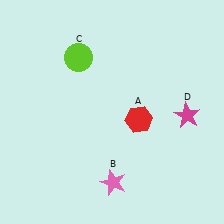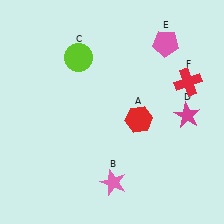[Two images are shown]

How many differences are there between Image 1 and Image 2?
There are 2 differences between the two images.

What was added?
A pink pentagon (E), a red cross (F) were added in Image 2.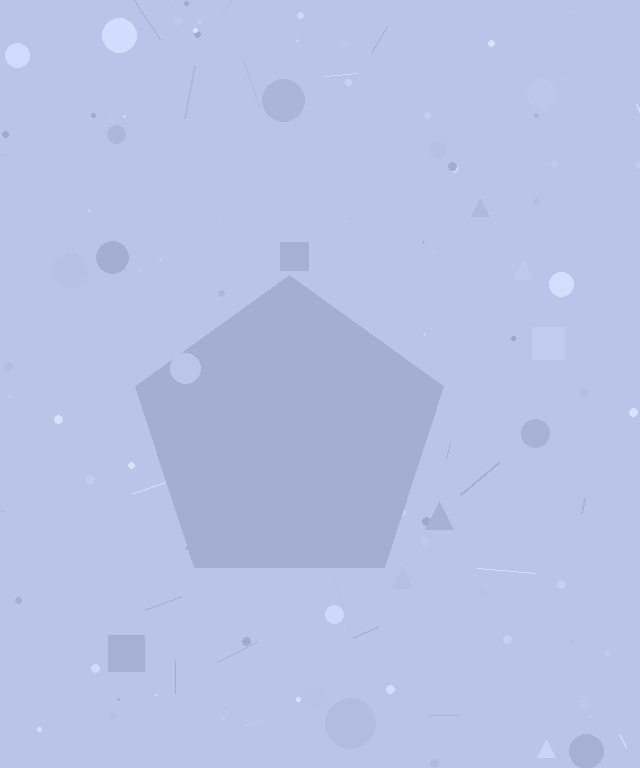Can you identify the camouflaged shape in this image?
The camouflaged shape is a pentagon.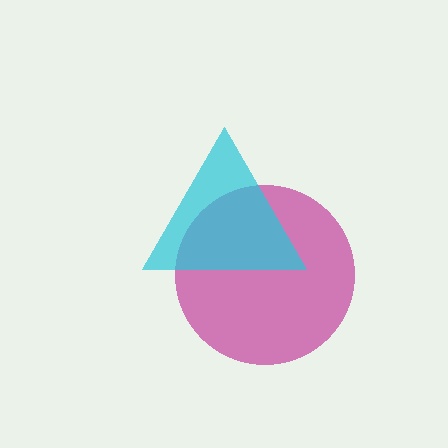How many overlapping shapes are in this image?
There are 2 overlapping shapes in the image.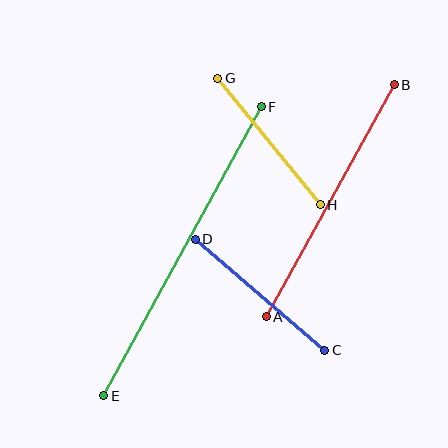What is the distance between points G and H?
The distance is approximately 163 pixels.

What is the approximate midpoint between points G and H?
The midpoint is at approximately (269, 142) pixels.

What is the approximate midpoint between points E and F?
The midpoint is at approximately (183, 251) pixels.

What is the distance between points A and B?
The distance is approximately 265 pixels.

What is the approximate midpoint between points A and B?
The midpoint is at approximately (330, 201) pixels.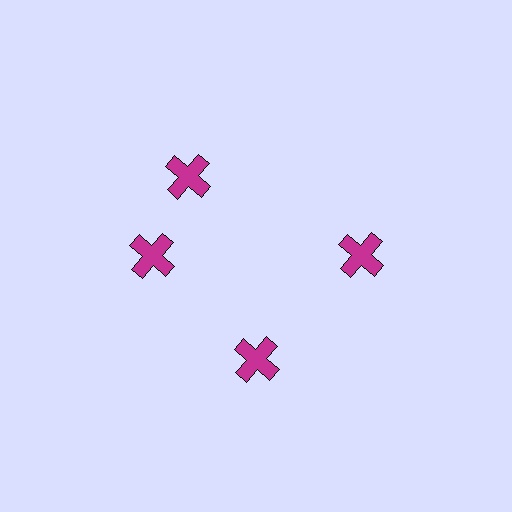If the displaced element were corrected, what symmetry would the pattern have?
It would have 4-fold rotational symmetry — the pattern would map onto itself every 90 degrees.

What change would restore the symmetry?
The symmetry would be restored by rotating it back into even spacing with its neighbors so that all 4 crosses sit at equal angles and equal distance from the center.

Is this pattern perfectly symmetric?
No. The 4 magenta crosses are arranged in a ring, but one element near the 12 o'clock position is rotated out of alignment along the ring, breaking the 4-fold rotational symmetry.